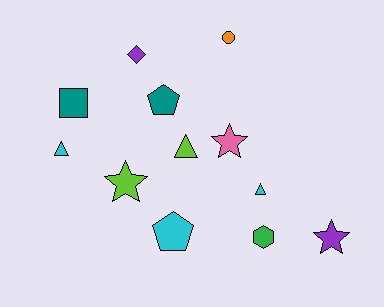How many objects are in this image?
There are 12 objects.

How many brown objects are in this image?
There are no brown objects.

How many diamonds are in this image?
There is 1 diamond.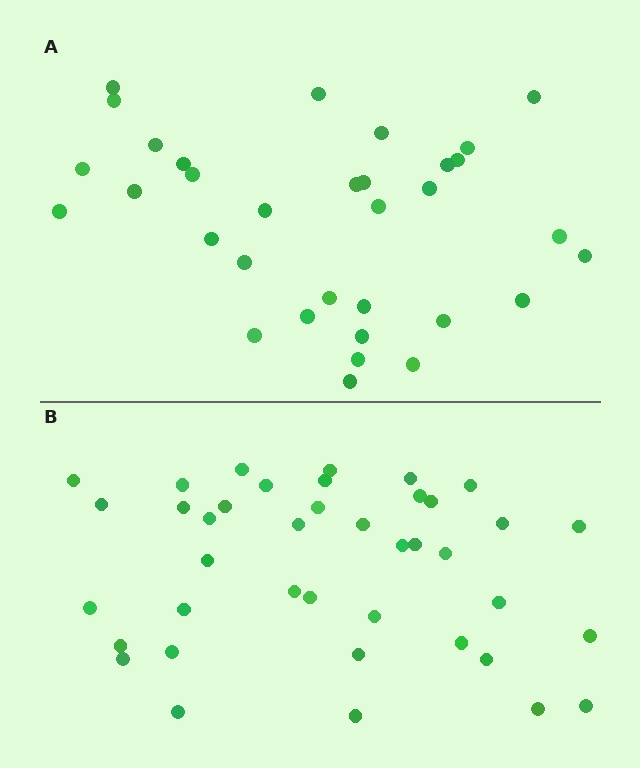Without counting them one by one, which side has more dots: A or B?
Region B (the bottom region) has more dots.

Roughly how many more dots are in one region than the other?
Region B has roughly 8 or so more dots than region A.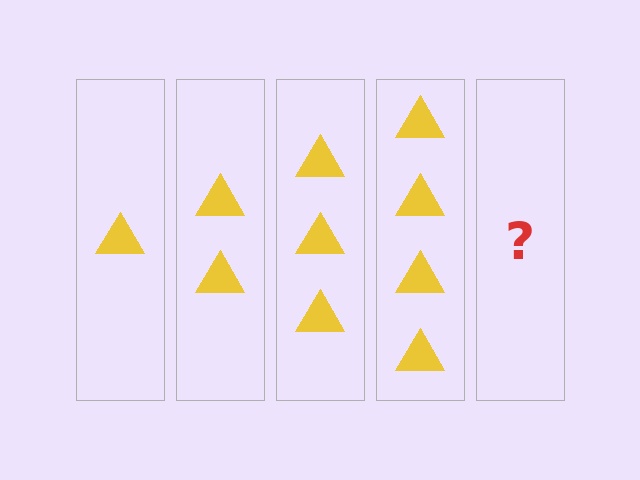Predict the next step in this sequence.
The next step is 5 triangles.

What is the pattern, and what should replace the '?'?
The pattern is that each step adds one more triangle. The '?' should be 5 triangles.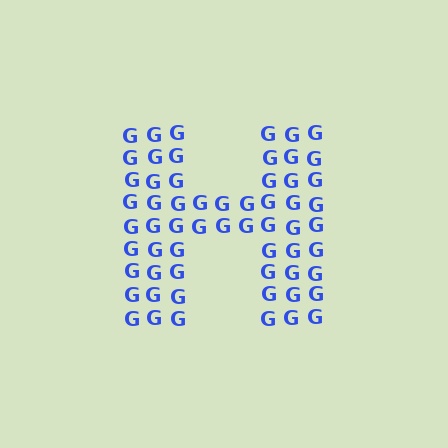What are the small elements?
The small elements are letter G's.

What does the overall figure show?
The overall figure shows the letter H.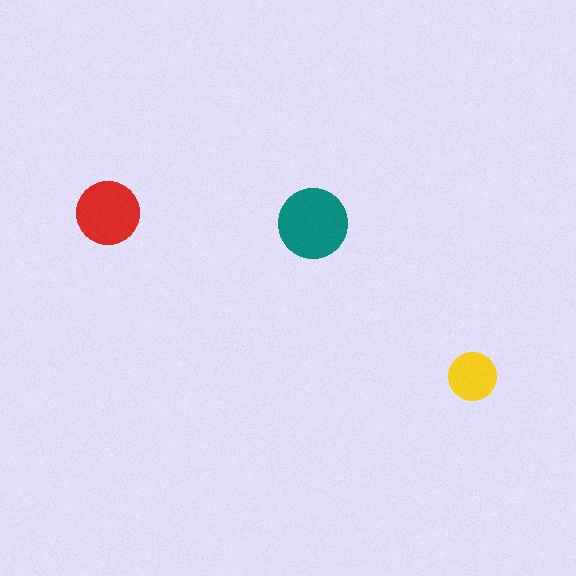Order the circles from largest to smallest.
the teal one, the red one, the yellow one.